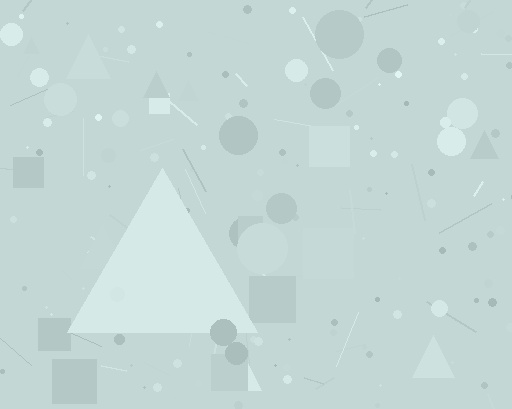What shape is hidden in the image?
A triangle is hidden in the image.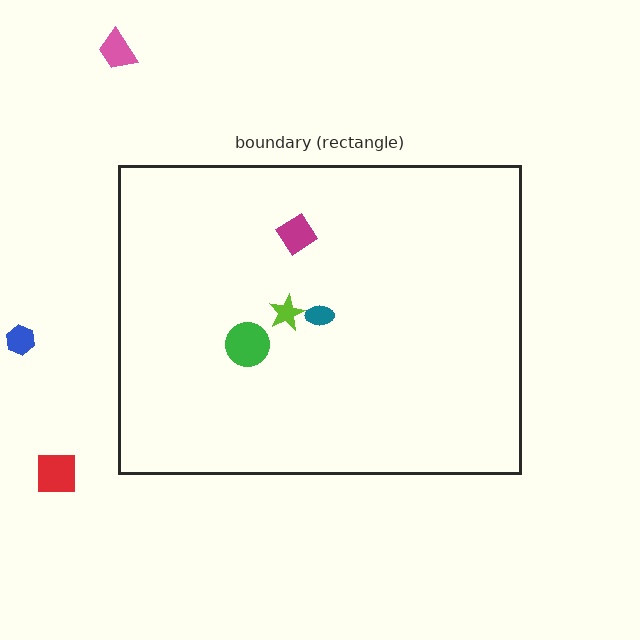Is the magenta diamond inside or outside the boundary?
Inside.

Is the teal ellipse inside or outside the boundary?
Inside.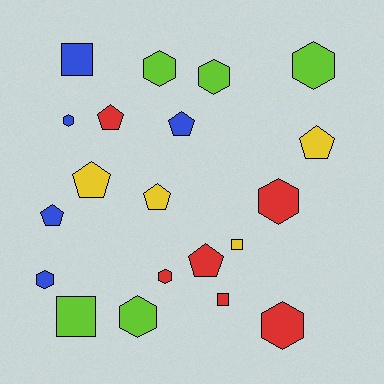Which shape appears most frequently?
Hexagon, with 9 objects.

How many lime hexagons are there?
There are 4 lime hexagons.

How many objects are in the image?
There are 20 objects.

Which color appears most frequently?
Red, with 6 objects.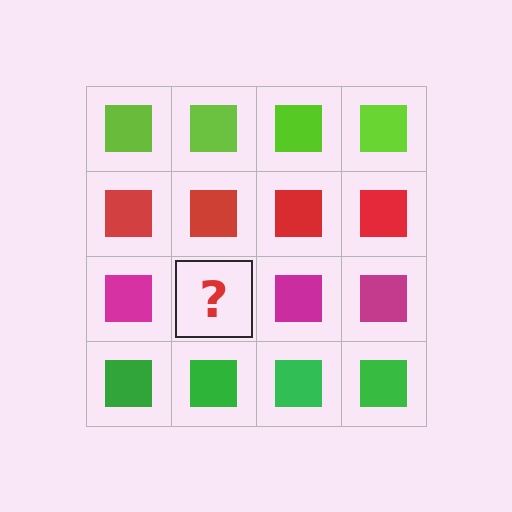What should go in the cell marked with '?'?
The missing cell should contain a magenta square.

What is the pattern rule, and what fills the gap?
The rule is that each row has a consistent color. The gap should be filled with a magenta square.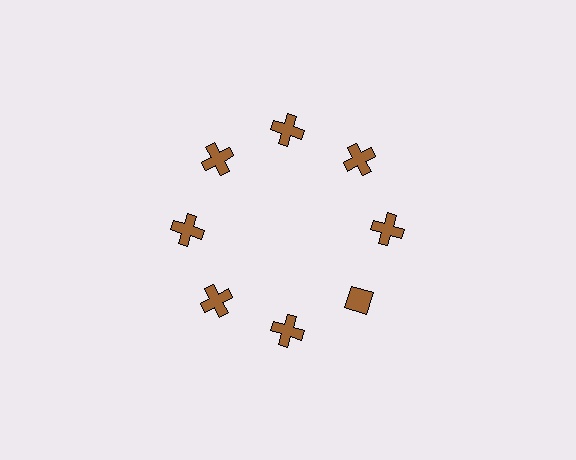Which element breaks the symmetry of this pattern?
The brown diamond at roughly the 4 o'clock position breaks the symmetry. All other shapes are brown crosses.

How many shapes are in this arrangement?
There are 8 shapes arranged in a ring pattern.